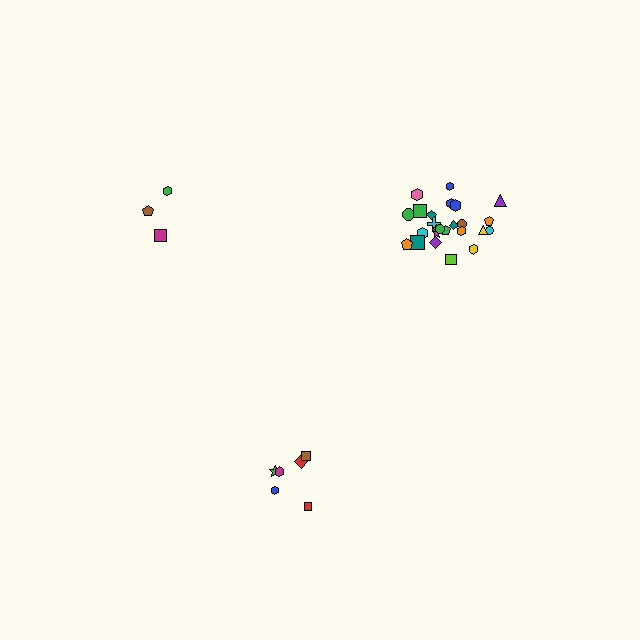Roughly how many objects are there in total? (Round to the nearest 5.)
Roughly 35 objects in total.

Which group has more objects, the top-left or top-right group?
The top-right group.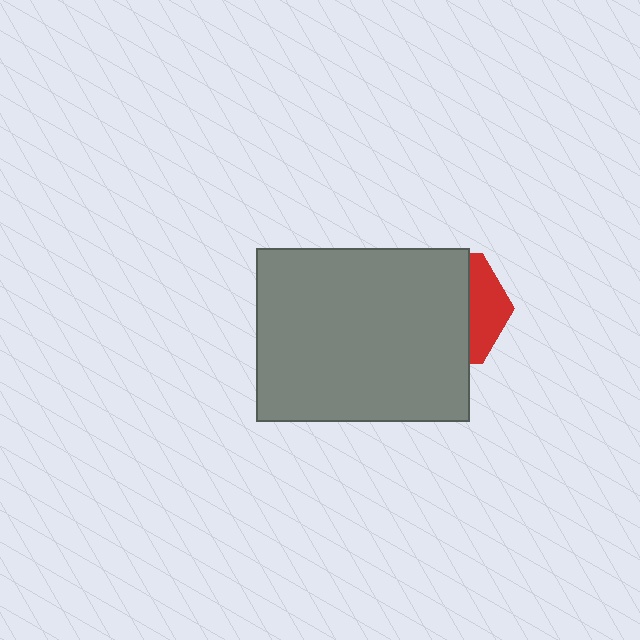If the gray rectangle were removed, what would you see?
You would see the complete red hexagon.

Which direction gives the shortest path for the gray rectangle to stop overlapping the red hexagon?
Moving left gives the shortest separation.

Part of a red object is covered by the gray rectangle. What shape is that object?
It is a hexagon.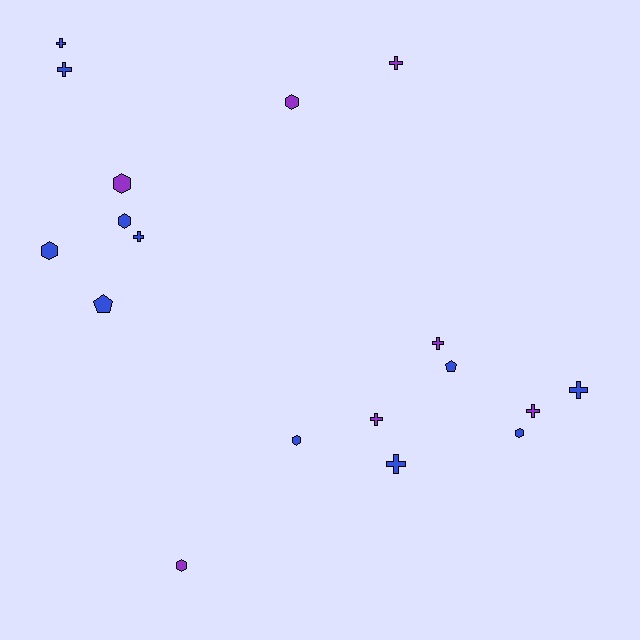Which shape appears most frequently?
Cross, with 9 objects.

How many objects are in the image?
There are 18 objects.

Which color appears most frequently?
Blue, with 11 objects.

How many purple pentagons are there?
There are no purple pentagons.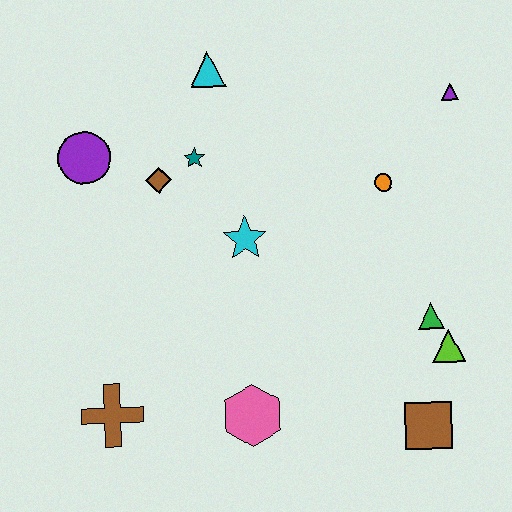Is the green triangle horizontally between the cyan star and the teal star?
No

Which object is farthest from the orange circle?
The brown cross is farthest from the orange circle.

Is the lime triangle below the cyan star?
Yes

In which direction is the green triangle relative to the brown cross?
The green triangle is to the right of the brown cross.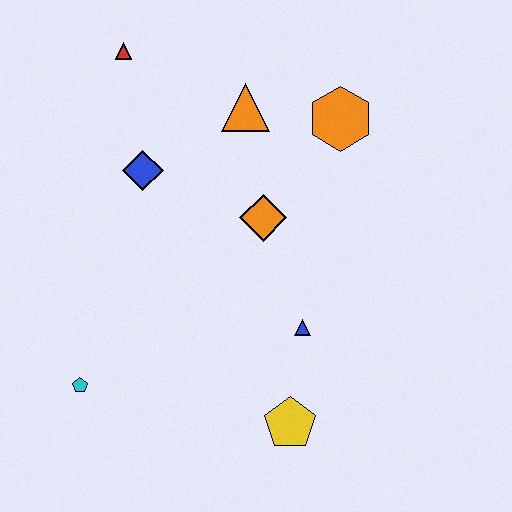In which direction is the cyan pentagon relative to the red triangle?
The cyan pentagon is below the red triangle.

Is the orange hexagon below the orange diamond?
No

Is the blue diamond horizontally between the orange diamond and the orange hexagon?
No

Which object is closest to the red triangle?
The blue diamond is closest to the red triangle.